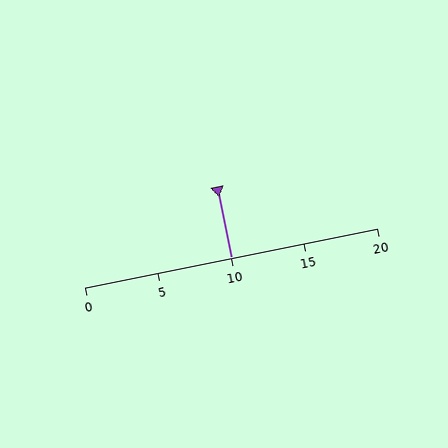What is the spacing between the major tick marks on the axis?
The major ticks are spaced 5 apart.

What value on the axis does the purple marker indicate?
The marker indicates approximately 10.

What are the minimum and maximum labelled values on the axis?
The axis runs from 0 to 20.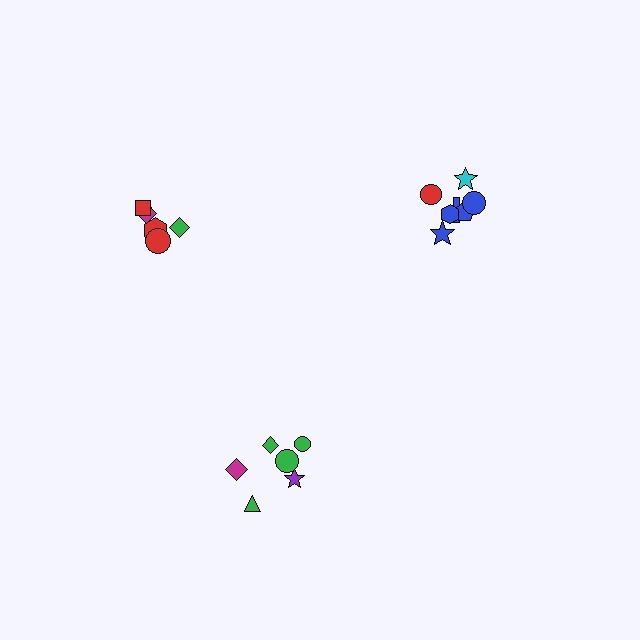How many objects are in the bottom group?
There are 6 objects.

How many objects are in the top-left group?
There are 5 objects.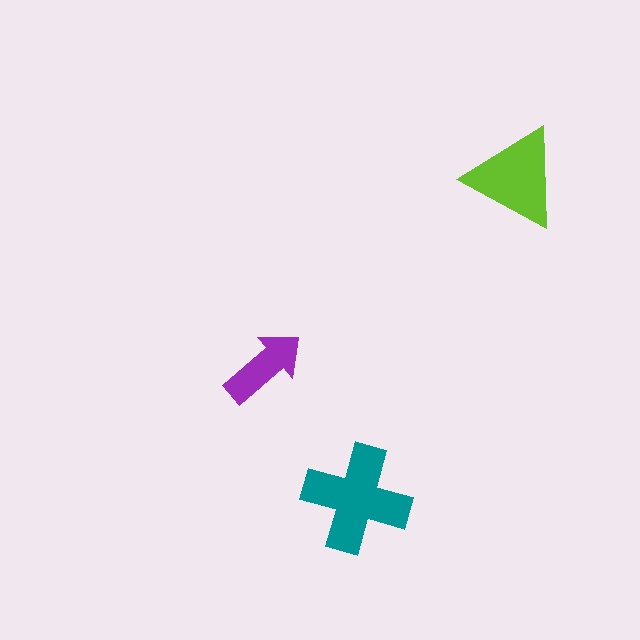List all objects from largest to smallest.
The teal cross, the lime triangle, the purple arrow.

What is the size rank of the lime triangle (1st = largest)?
2nd.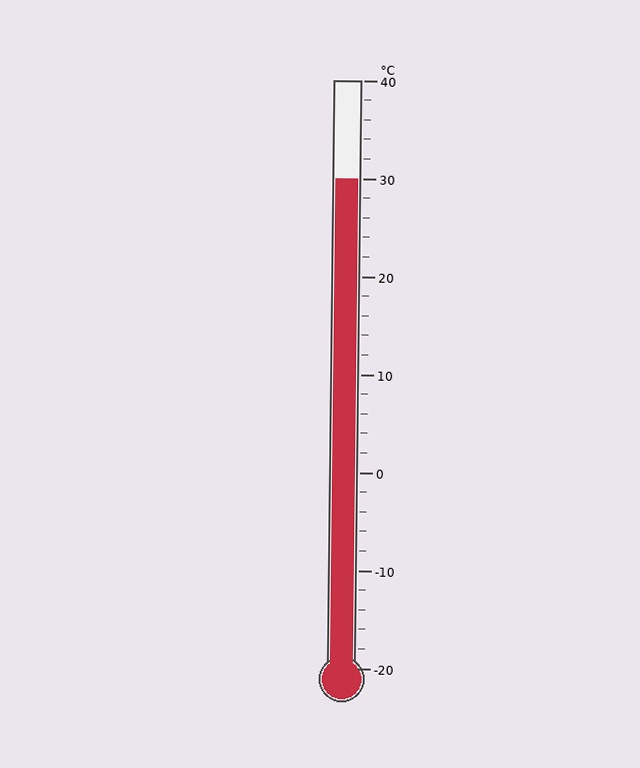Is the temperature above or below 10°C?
The temperature is above 10°C.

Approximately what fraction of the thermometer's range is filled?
The thermometer is filled to approximately 85% of its range.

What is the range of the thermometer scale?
The thermometer scale ranges from -20°C to 40°C.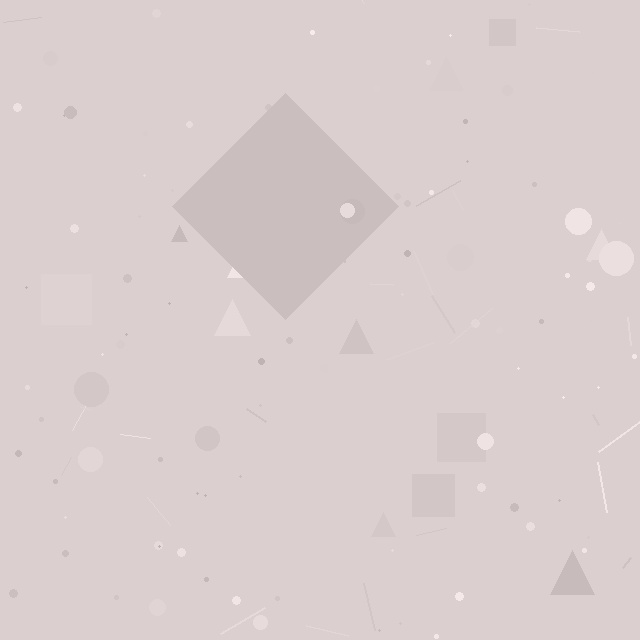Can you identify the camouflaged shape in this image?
The camouflaged shape is a diamond.